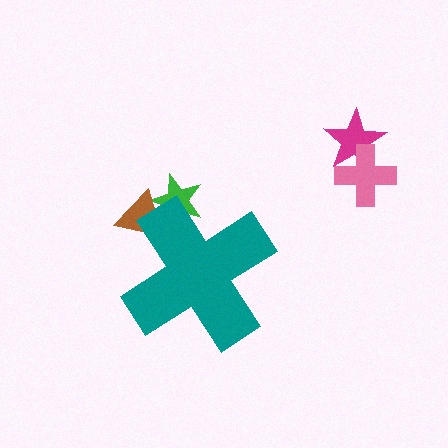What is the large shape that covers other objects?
A teal cross.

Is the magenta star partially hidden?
No, the magenta star is fully visible.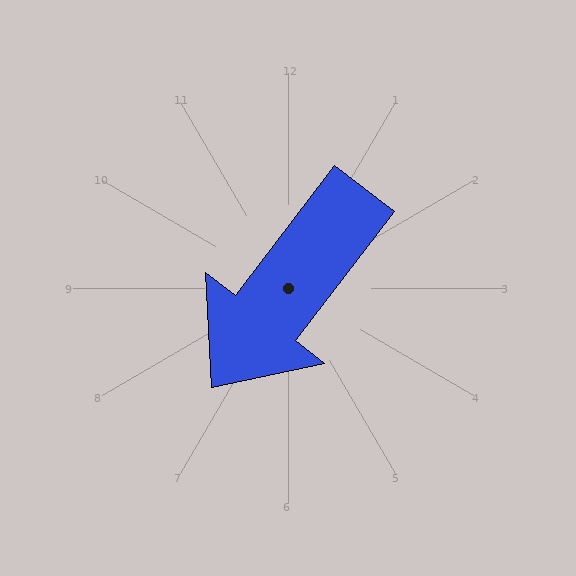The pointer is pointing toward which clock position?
Roughly 7 o'clock.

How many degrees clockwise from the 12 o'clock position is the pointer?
Approximately 217 degrees.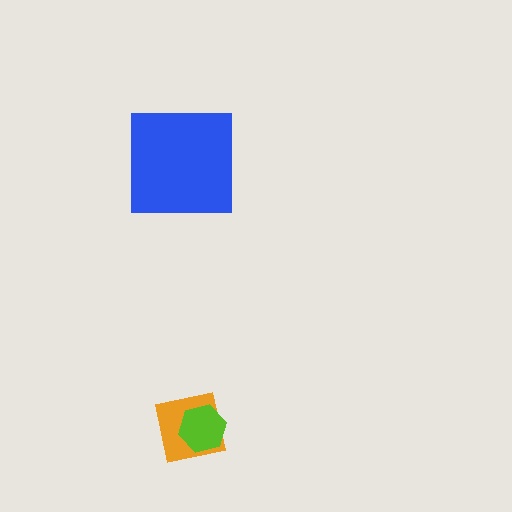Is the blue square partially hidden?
No, no other shape covers it.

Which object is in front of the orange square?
The lime hexagon is in front of the orange square.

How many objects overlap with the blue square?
0 objects overlap with the blue square.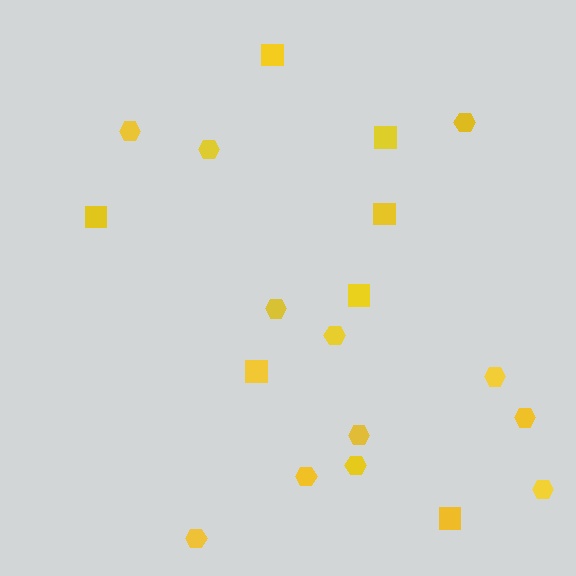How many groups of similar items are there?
There are 2 groups: one group of hexagons (12) and one group of squares (7).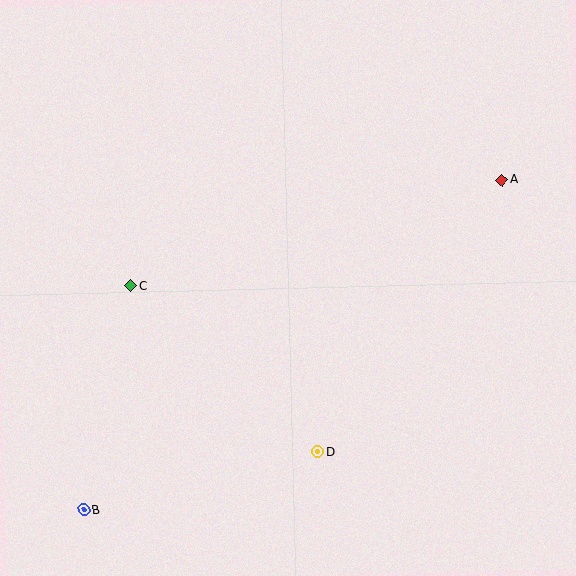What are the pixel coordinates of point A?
Point A is at (502, 180).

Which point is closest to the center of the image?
Point C at (131, 286) is closest to the center.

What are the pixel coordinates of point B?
Point B is at (84, 510).